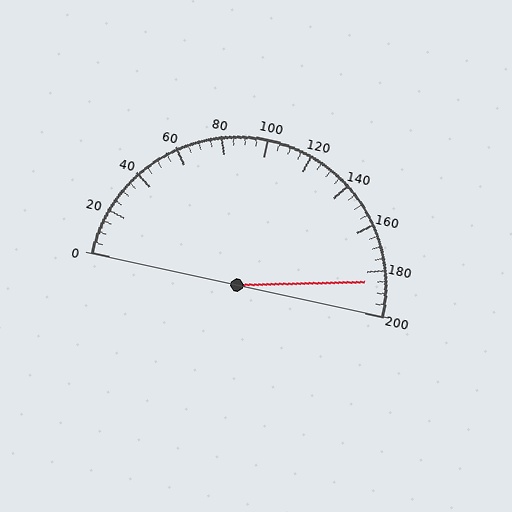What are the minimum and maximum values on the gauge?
The gauge ranges from 0 to 200.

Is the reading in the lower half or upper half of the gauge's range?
The reading is in the upper half of the range (0 to 200).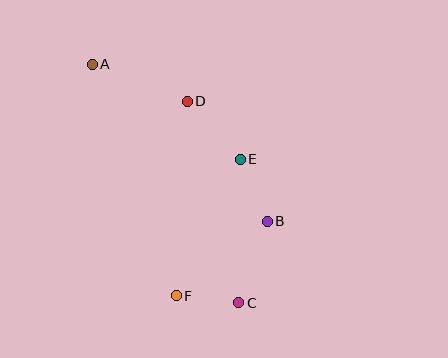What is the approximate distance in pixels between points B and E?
The distance between B and E is approximately 68 pixels.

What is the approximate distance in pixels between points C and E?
The distance between C and E is approximately 144 pixels.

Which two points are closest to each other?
Points C and F are closest to each other.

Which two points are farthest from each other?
Points A and C are farthest from each other.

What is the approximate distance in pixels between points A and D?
The distance between A and D is approximately 102 pixels.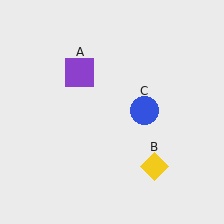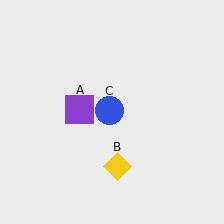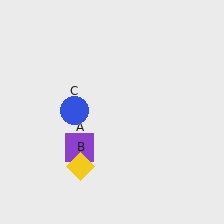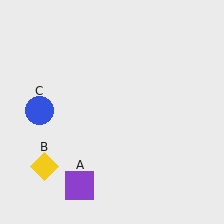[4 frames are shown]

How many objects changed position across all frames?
3 objects changed position: purple square (object A), yellow diamond (object B), blue circle (object C).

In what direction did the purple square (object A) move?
The purple square (object A) moved down.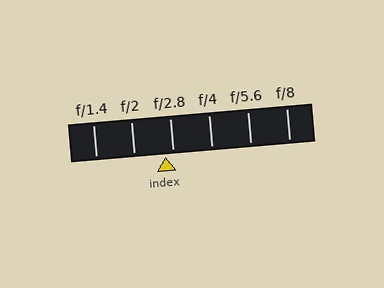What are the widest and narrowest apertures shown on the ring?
The widest aperture shown is f/1.4 and the narrowest is f/8.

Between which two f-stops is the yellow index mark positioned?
The index mark is between f/2 and f/2.8.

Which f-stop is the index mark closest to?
The index mark is closest to f/2.8.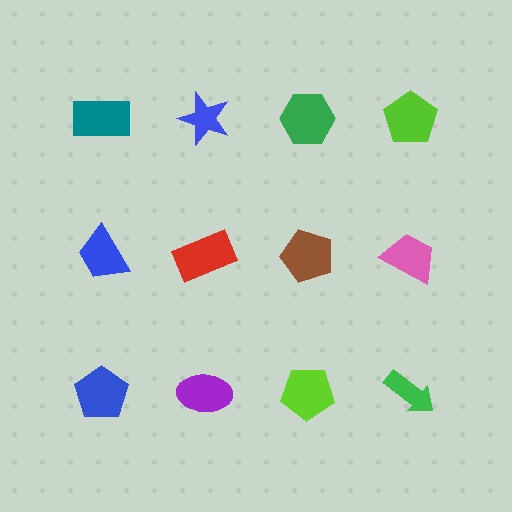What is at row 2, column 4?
A pink trapezoid.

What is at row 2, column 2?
A red rectangle.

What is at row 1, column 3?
A green hexagon.